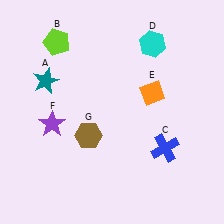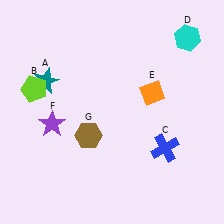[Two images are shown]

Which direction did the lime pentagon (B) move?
The lime pentagon (B) moved down.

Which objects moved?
The objects that moved are: the lime pentagon (B), the cyan hexagon (D).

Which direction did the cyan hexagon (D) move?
The cyan hexagon (D) moved right.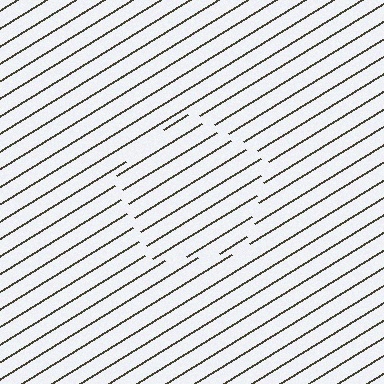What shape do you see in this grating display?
An illusory pentagon. The interior of the shape contains the same grating, shifted by half a period — the contour is defined by the phase discontinuity where line-ends from the inner and outer gratings abut.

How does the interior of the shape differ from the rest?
The interior of the shape contains the same grating, shifted by half a period — the contour is defined by the phase discontinuity where line-ends from the inner and outer gratings abut.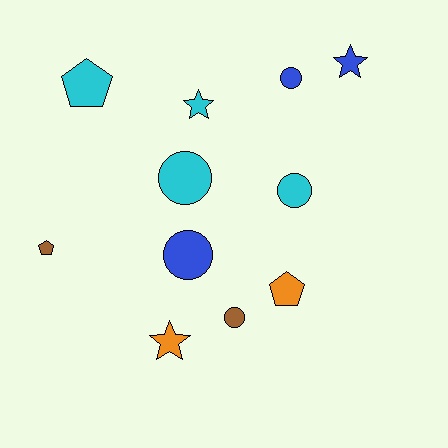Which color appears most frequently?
Cyan, with 4 objects.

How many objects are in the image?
There are 11 objects.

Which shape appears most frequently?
Circle, with 5 objects.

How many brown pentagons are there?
There is 1 brown pentagon.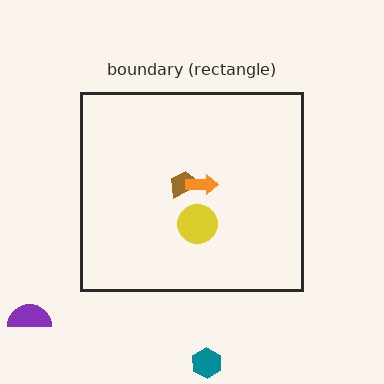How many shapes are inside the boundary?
3 inside, 2 outside.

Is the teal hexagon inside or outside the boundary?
Outside.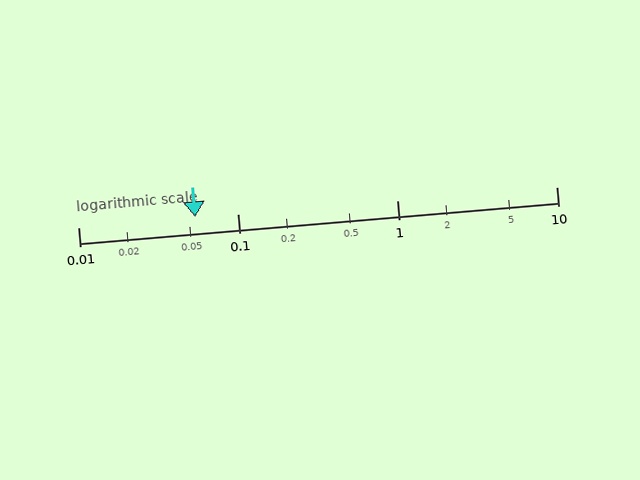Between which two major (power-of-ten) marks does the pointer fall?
The pointer is between 0.01 and 0.1.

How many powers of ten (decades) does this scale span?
The scale spans 3 decades, from 0.01 to 10.